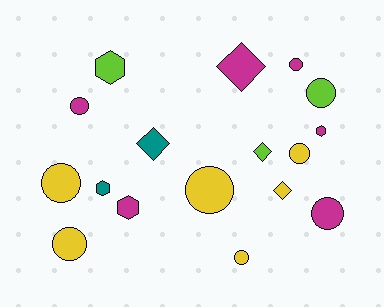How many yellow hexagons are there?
There are no yellow hexagons.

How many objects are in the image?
There are 17 objects.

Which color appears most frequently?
Yellow, with 6 objects.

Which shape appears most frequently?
Circle, with 9 objects.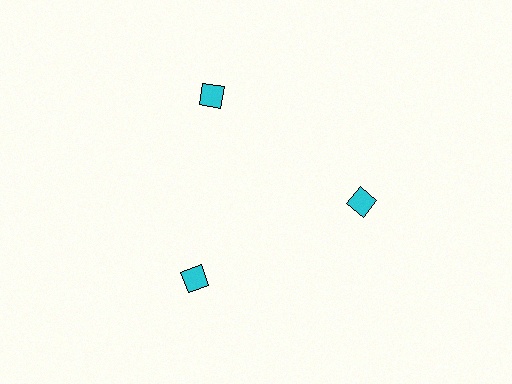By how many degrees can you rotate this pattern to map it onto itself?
The pattern maps onto itself every 120 degrees of rotation.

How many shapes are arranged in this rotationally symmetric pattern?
There are 3 shapes, arranged in 3 groups of 1.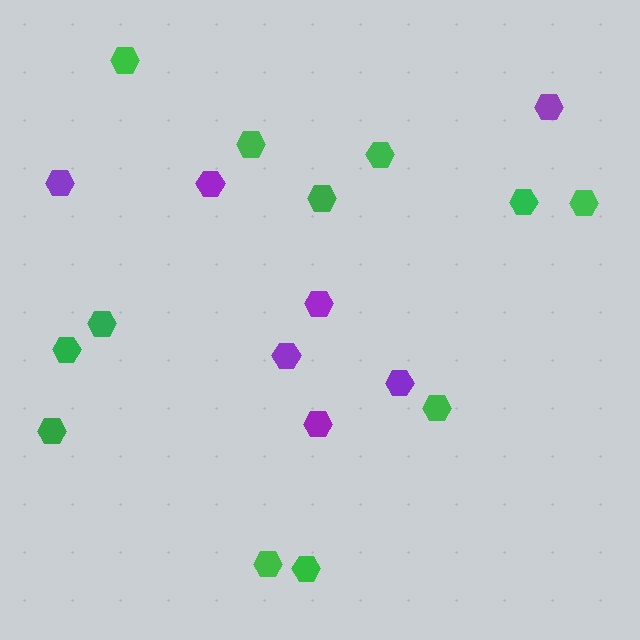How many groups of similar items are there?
There are 2 groups: one group of green hexagons (12) and one group of purple hexagons (7).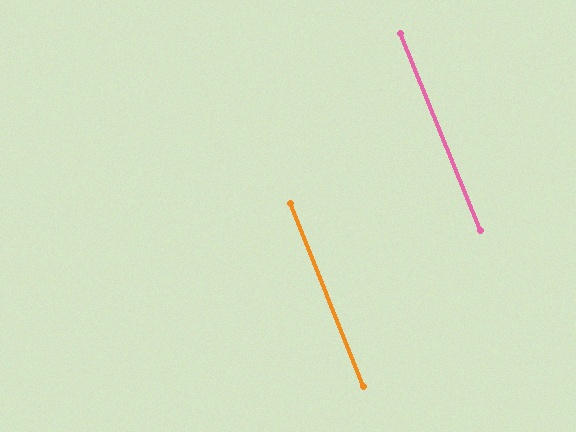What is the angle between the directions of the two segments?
Approximately 0 degrees.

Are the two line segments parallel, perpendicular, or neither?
Parallel — their directions differ by only 0.1°.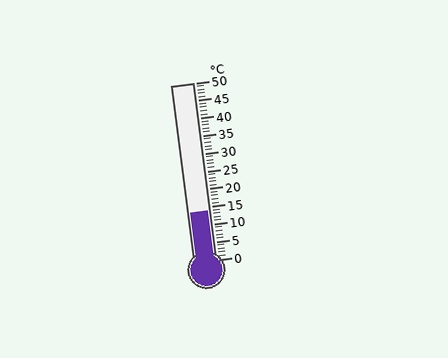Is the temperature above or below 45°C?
The temperature is below 45°C.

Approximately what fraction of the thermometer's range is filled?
The thermometer is filled to approximately 30% of its range.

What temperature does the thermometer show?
The thermometer shows approximately 14°C.